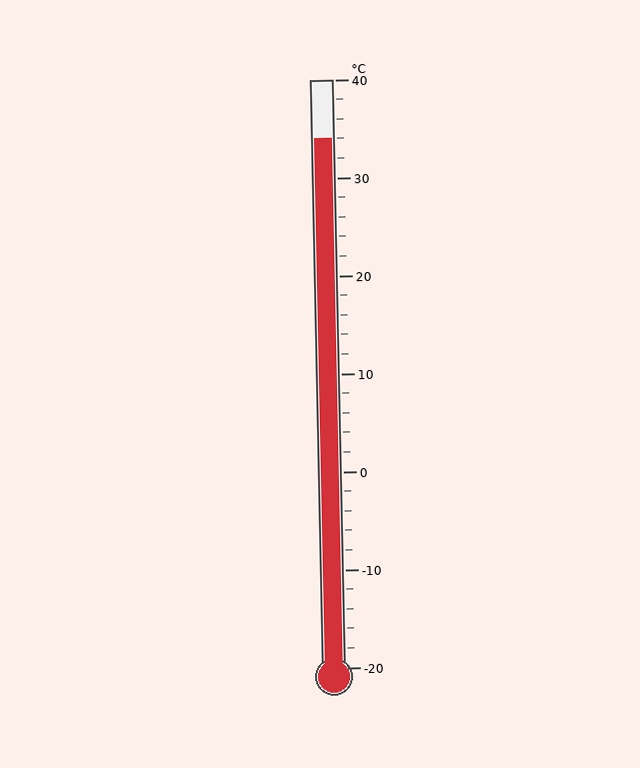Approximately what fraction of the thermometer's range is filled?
The thermometer is filled to approximately 90% of its range.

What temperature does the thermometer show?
The thermometer shows approximately 34°C.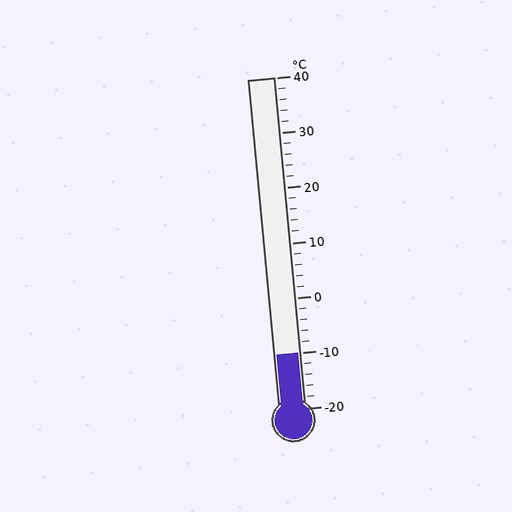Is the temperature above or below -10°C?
The temperature is at -10°C.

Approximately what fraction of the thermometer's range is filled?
The thermometer is filled to approximately 15% of its range.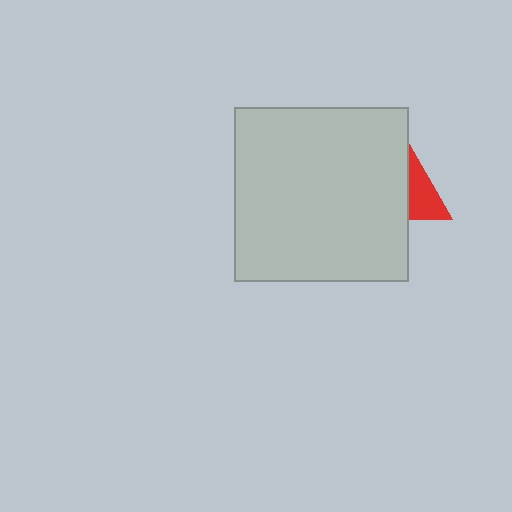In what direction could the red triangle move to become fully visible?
The red triangle could move right. That would shift it out from behind the light gray square entirely.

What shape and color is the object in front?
The object in front is a light gray square.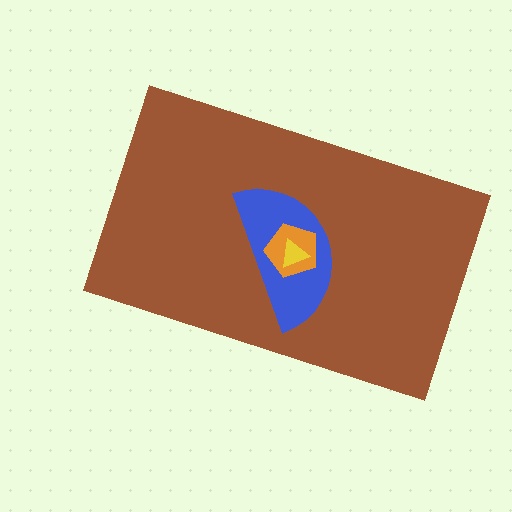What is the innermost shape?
The yellow triangle.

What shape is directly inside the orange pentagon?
The yellow triangle.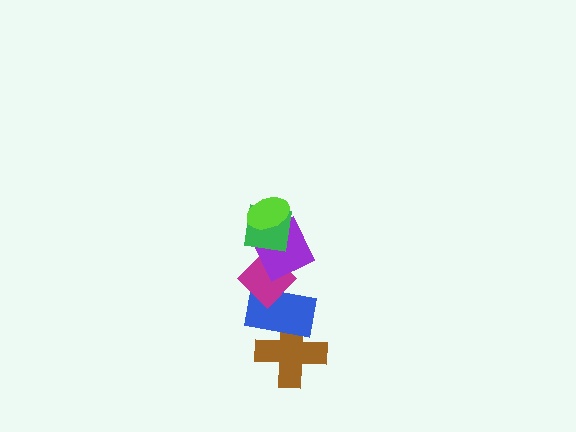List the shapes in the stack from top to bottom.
From top to bottom: the lime ellipse, the green square, the purple square, the magenta diamond, the blue rectangle, the brown cross.